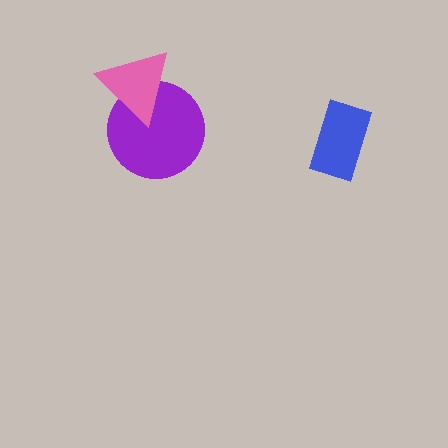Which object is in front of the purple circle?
The pink triangle is in front of the purple circle.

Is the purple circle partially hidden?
Yes, it is partially covered by another shape.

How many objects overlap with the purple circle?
1 object overlaps with the purple circle.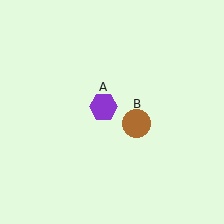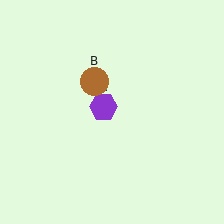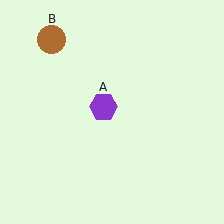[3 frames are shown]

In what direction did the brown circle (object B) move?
The brown circle (object B) moved up and to the left.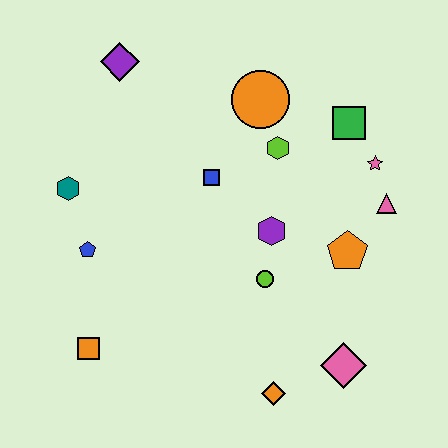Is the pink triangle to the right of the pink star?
Yes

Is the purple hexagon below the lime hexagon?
Yes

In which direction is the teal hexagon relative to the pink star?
The teal hexagon is to the left of the pink star.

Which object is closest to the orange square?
The blue pentagon is closest to the orange square.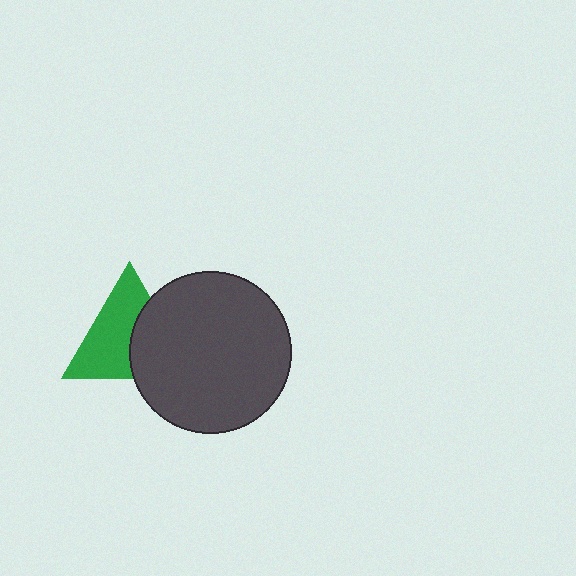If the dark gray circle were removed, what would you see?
You would see the complete green triangle.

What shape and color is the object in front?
The object in front is a dark gray circle.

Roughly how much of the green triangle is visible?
About half of it is visible (roughly 60%).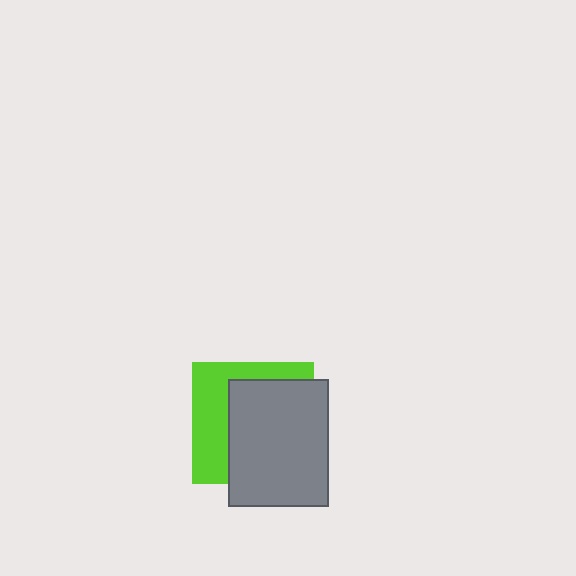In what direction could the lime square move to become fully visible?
The lime square could move left. That would shift it out from behind the gray rectangle entirely.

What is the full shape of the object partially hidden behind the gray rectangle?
The partially hidden object is a lime square.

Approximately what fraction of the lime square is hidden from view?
Roughly 60% of the lime square is hidden behind the gray rectangle.